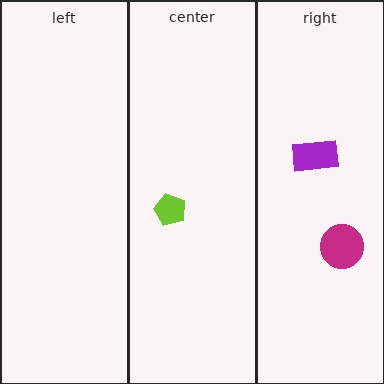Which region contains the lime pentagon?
The center region.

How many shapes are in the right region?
2.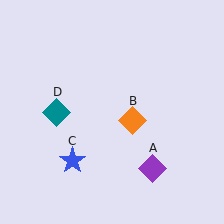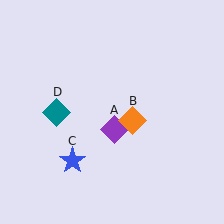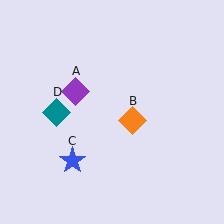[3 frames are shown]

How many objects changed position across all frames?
1 object changed position: purple diamond (object A).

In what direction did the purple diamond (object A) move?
The purple diamond (object A) moved up and to the left.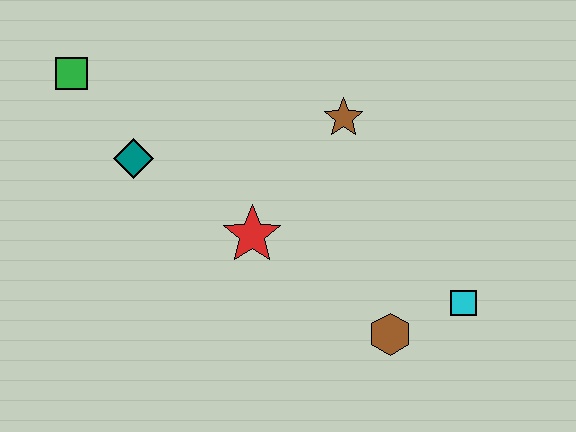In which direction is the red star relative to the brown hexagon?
The red star is to the left of the brown hexagon.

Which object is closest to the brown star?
The red star is closest to the brown star.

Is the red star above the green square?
No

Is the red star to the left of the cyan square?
Yes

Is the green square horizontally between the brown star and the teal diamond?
No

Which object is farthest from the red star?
The green square is farthest from the red star.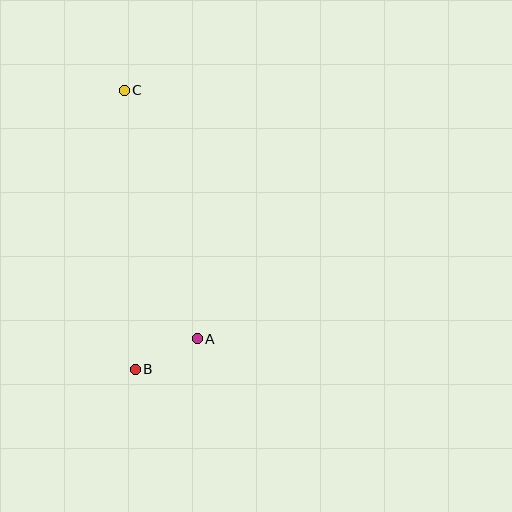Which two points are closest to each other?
Points A and B are closest to each other.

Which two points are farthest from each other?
Points B and C are farthest from each other.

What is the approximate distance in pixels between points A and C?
The distance between A and C is approximately 259 pixels.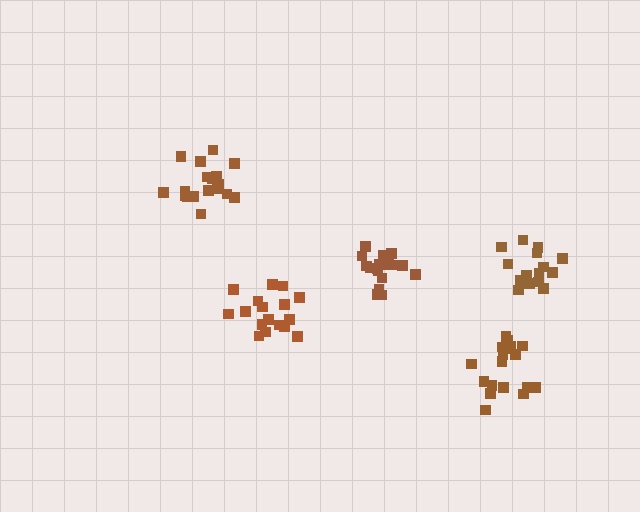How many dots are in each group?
Group 1: 15 dots, Group 2: 17 dots, Group 3: 18 dots, Group 4: 19 dots, Group 5: 17 dots (86 total).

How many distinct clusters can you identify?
There are 5 distinct clusters.